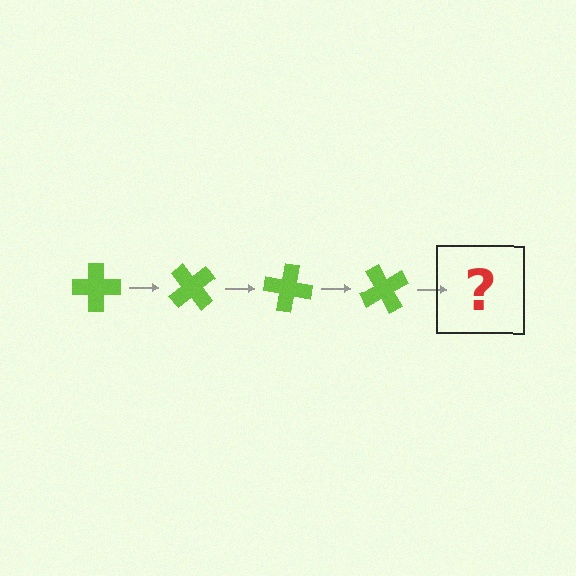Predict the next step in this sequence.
The next step is a lime cross rotated 200 degrees.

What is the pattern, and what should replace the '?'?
The pattern is that the cross rotates 50 degrees each step. The '?' should be a lime cross rotated 200 degrees.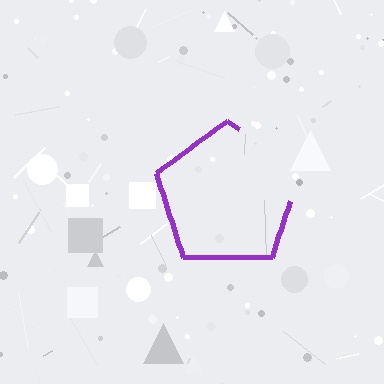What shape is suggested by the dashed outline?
The dashed outline suggests a pentagon.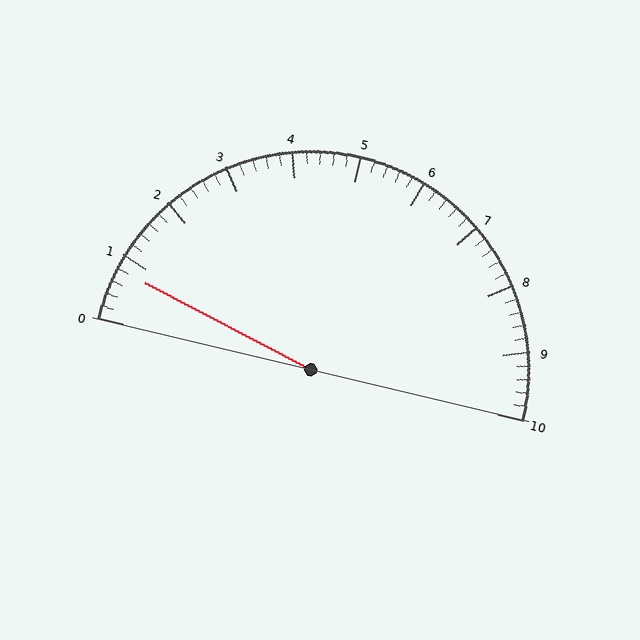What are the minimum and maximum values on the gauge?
The gauge ranges from 0 to 10.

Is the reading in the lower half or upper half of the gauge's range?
The reading is in the lower half of the range (0 to 10).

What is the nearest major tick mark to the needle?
The nearest major tick mark is 1.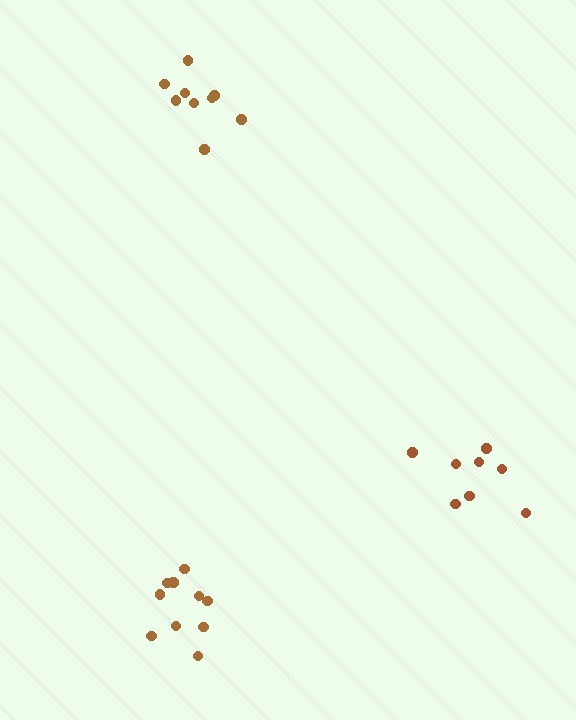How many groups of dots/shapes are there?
There are 3 groups.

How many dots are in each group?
Group 1: 10 dots, Group 2: 9 dots, Group 3: 8 dots (27 total).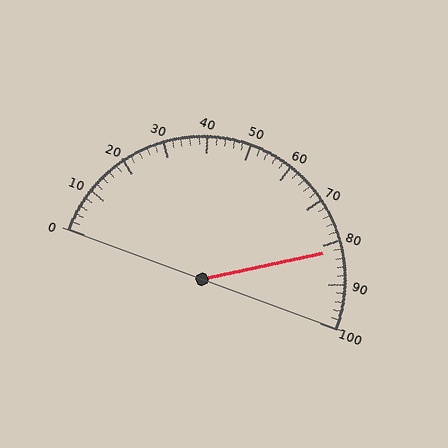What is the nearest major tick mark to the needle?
The nearest major tick mark is 80.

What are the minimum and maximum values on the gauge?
The gauge ranges from 0 to 100.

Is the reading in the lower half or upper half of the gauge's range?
The reading is in the upper half of the range (0 to 100).